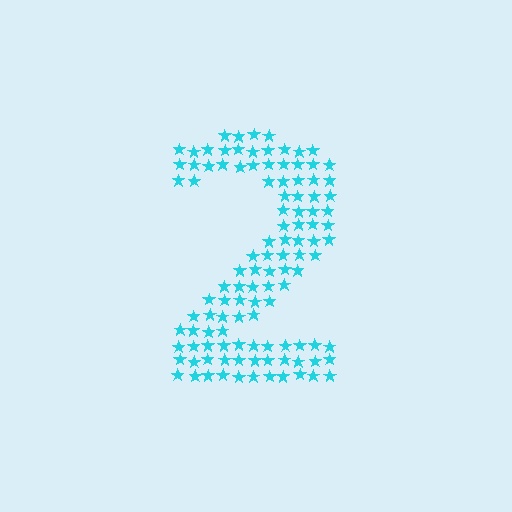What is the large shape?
The large shape is the digit 2.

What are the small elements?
The small elements are stars.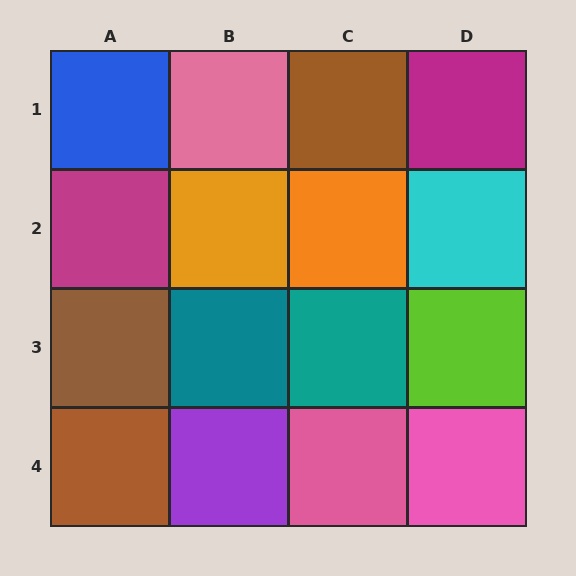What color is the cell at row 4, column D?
Pink.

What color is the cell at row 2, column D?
Cyan.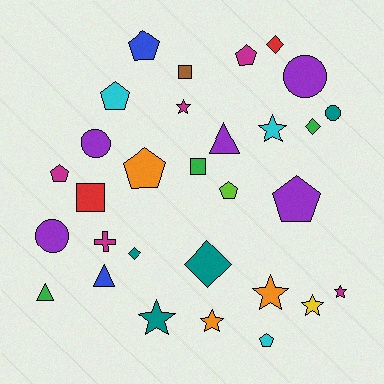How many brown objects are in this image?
There is 1 brown object.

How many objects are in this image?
There are 30 objects.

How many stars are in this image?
There are 7 stars.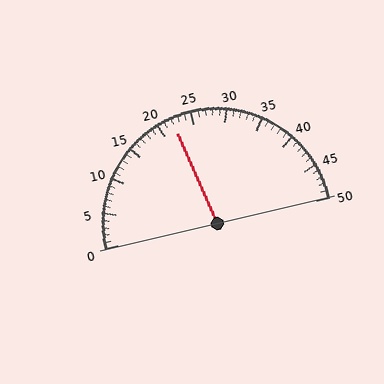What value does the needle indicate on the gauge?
The needle indicates approximately 22.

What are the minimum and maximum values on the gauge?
The gauge ranges from 0 to 50.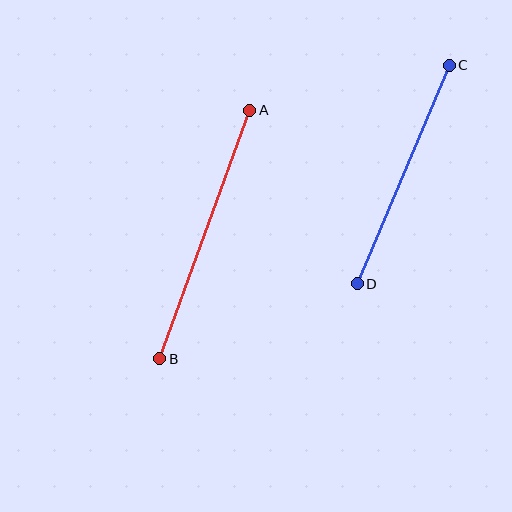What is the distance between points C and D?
The distance is approximately 237 pixels.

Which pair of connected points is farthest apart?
Points A and B are farthest apart.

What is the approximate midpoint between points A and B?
The midpoint is at approximately (205, 235) pixels.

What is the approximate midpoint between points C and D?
The midpoint is at approximately (403, 174) pixels.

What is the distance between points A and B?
The distance is approximately 264 pixels.